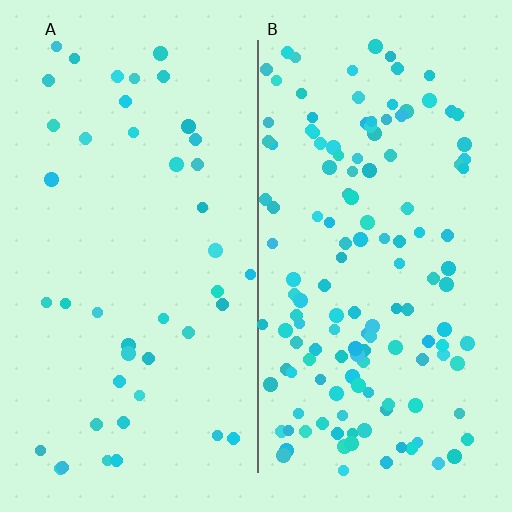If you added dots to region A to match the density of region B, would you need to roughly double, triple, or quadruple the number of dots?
Approximately triple.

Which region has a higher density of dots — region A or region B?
B (the right).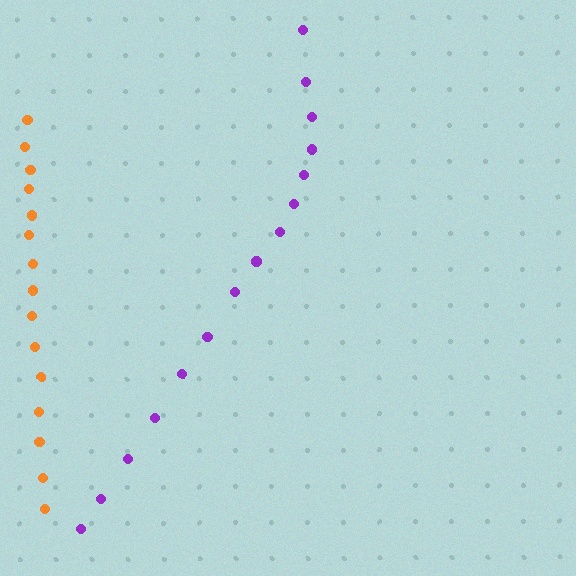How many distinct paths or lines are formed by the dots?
There are 2 distinct paths.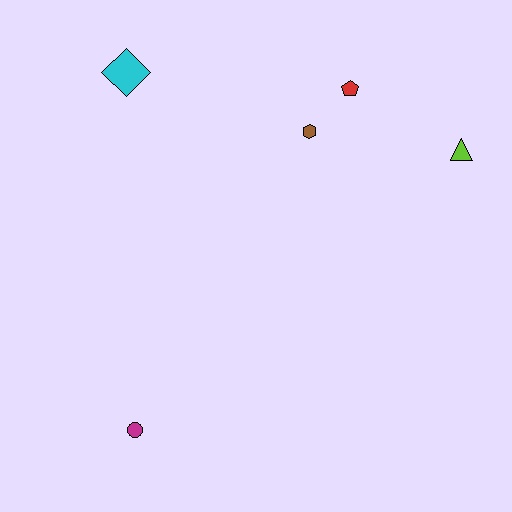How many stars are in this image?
There are no stars.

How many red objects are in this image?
There is 1 red object.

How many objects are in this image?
There are 5 objects.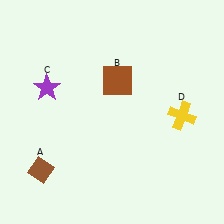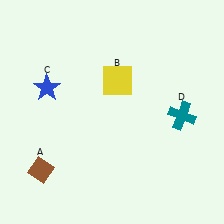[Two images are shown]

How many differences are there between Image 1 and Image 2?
There are 3 differences between the two images.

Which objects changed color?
B changed from brown to yellow. C changed from purple to blue. D changed from yellow to teal.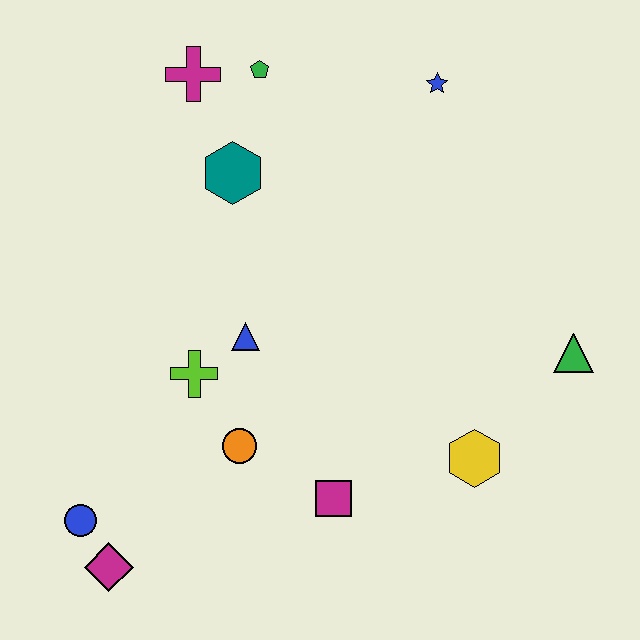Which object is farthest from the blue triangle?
The green triangle is farthest from the blue triangle.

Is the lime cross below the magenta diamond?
No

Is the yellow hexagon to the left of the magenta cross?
No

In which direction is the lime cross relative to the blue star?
The lime cross is below the blue star.